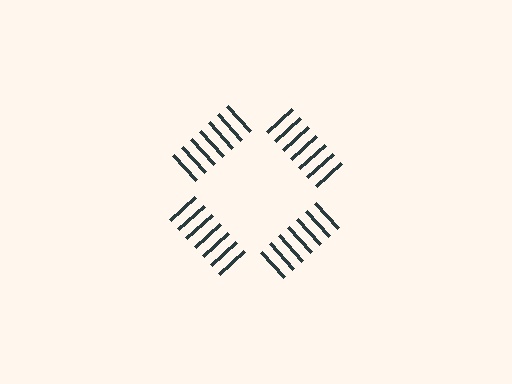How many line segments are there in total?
28 — 7 along each of the 4 edges.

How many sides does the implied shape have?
4 sides — the line-ends trace a square.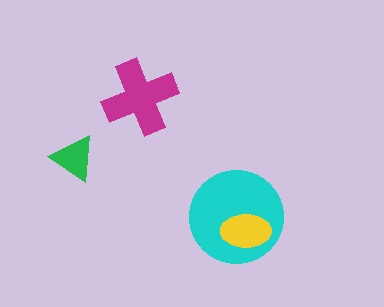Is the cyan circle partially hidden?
Yes, it is partially covered by another shape.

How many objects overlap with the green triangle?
0 objects overlap with the green triangle.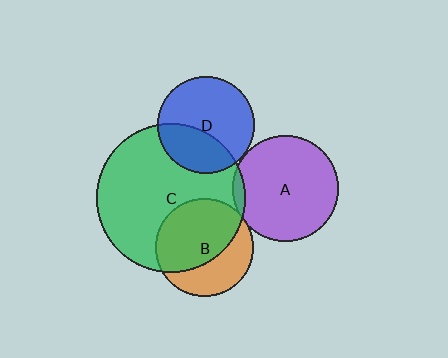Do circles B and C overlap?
Yes.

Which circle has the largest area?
Circle C (green).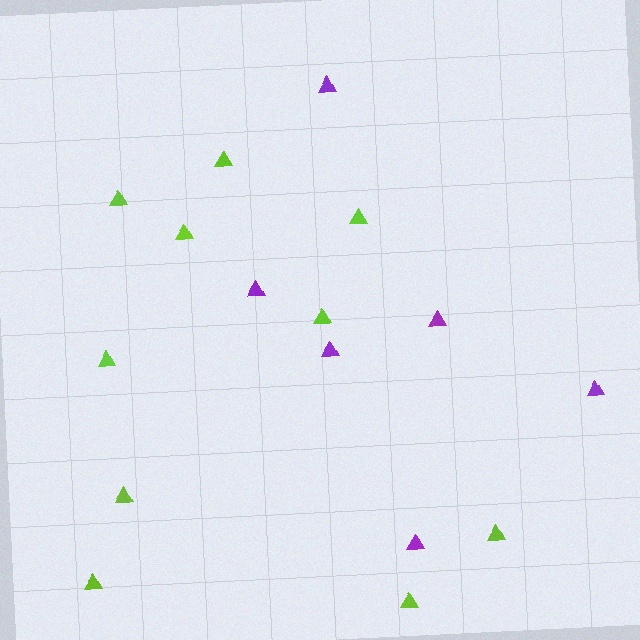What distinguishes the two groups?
There are 2 groups: one group of lime triangles (10) and one group of purple triangles (6).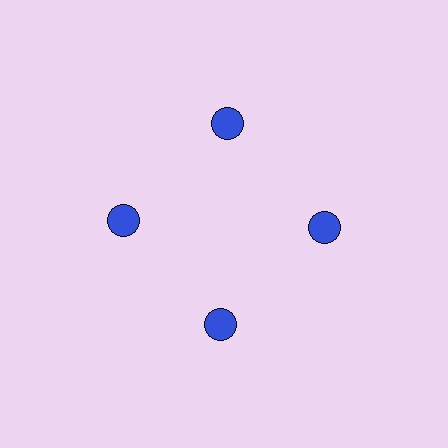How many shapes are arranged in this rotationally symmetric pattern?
There are 4 shapes, arranged in 4 groups of 1.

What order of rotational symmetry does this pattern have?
This pattern has 4-fold rotational symmetry.